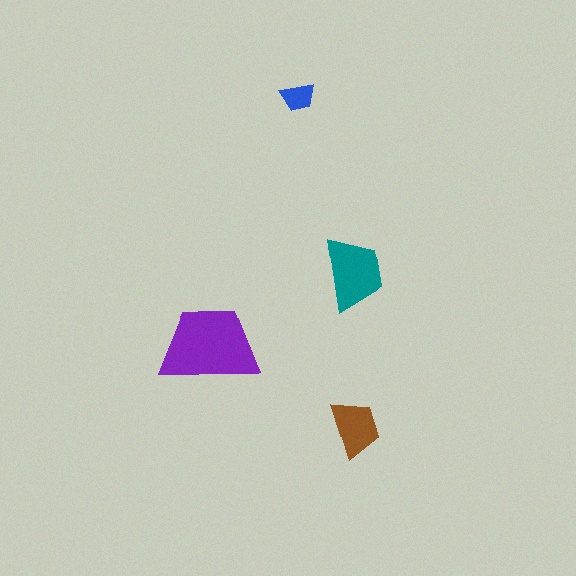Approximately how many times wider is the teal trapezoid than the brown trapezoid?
About 1.5 times wider.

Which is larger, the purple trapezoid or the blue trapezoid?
The purple one.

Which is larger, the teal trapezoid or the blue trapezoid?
The teal one.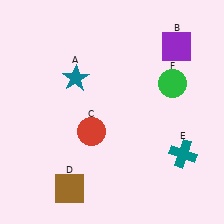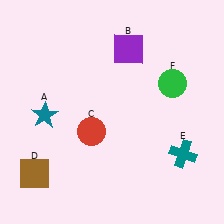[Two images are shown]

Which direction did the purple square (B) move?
The purple square (B) moved left.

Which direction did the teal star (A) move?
The teal star (A) moved down.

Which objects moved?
The objects that moved are: the teal star (A), the purple square (B), the brown square (D).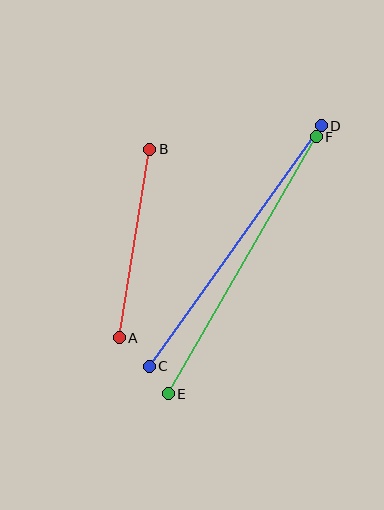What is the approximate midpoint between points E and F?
The midpoint is at approximately (242, 265) pixels.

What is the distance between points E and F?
The distance is approximately 296 pixels.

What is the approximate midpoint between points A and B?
The midpoint is at approximately (135, 243) pixels.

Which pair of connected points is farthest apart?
Points E and F are farthest apart.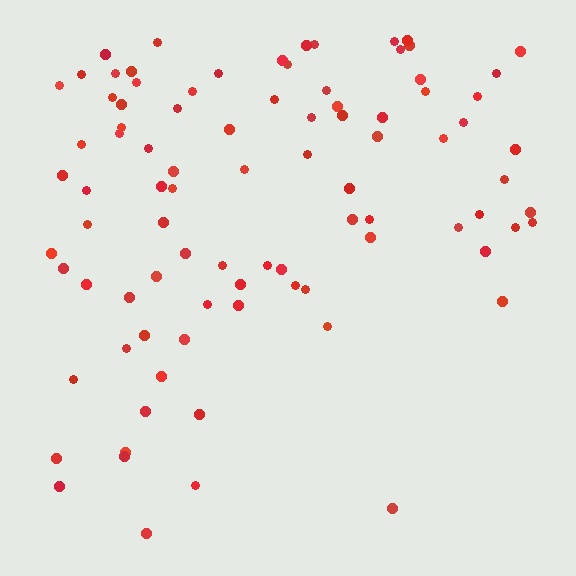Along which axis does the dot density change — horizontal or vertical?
Vertical.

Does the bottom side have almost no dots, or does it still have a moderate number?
Still a moderate number, just noticeably fewer than the top.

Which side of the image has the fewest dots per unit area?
The bottom.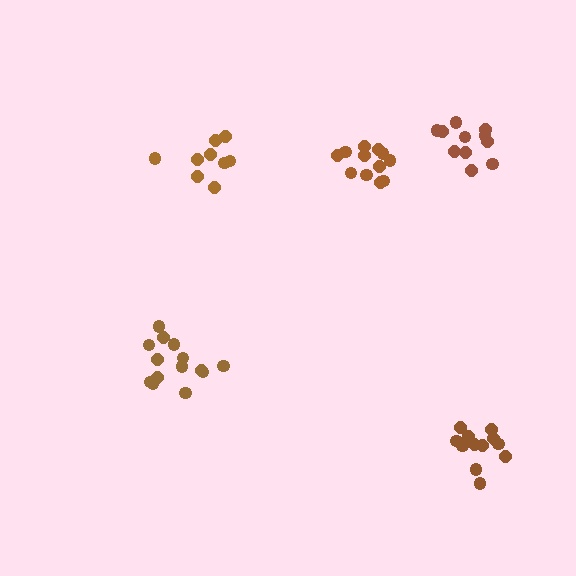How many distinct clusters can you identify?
There are 5 distinct clusters.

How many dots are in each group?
Group 1: 12 dots, Group 2: 12 dots, Group 3: 14 dots, Group 4: 11 dots, Group 5: 9 dots (58 total).